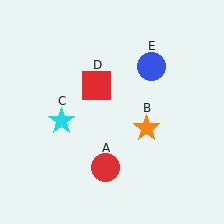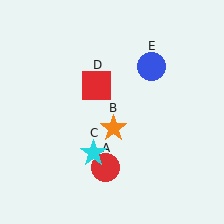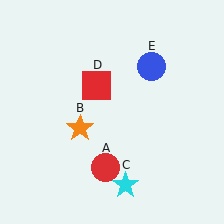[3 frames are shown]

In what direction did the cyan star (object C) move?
The cyan star (object C) moved down and to the right.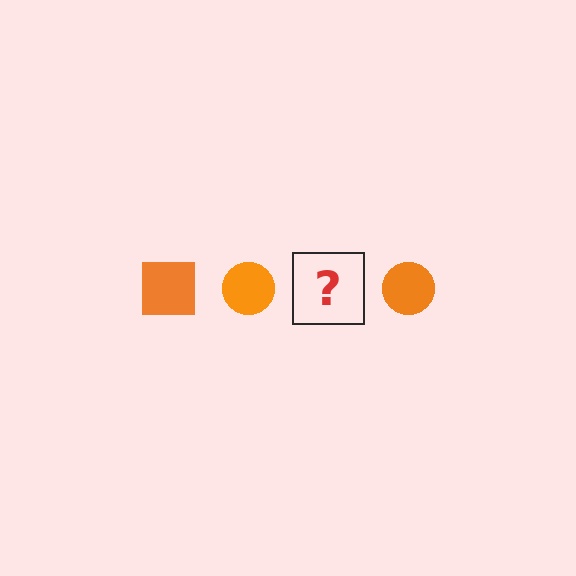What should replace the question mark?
The question mark should be replaced with an orange square.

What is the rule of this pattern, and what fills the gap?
The rule is that the pattern cycles through square, circle shapes in orange. The gap should be filled with an orange square.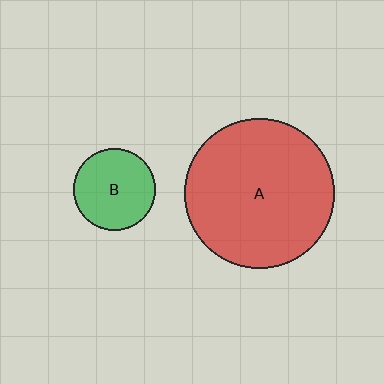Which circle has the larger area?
Circle A (red).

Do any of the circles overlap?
No, none of the circles overlap.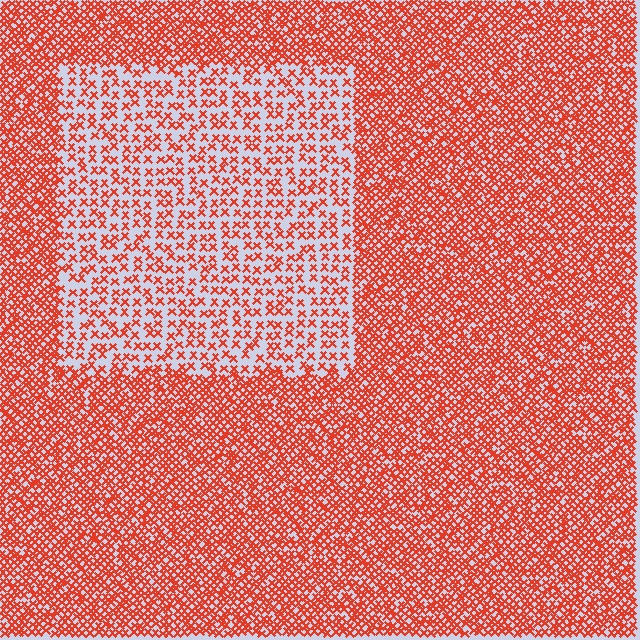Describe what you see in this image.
The image contains small red elements arranged at two different densities. A rectangle-shaped region is visible where the elements are less densely packed than the surrounding area.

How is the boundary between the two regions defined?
The boundary is defined by a change in element density (approximately 2.3x ratio). All elements are the same color, size, and shape.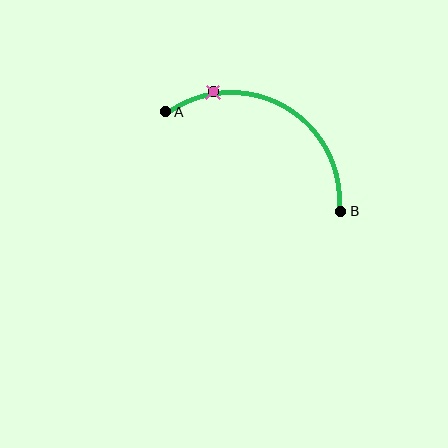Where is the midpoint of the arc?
The arc midpoint is the point on the curve farthest from the straight line joining A and B. It sits above that line.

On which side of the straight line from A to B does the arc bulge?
The arc bulges above the straight line connecting A and B.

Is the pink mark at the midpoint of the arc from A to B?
No. The pink mark lies on the arc but is closer to endpoint A. The arc midpoint would be at the point on the curve equidistant along the arc from both A and B.